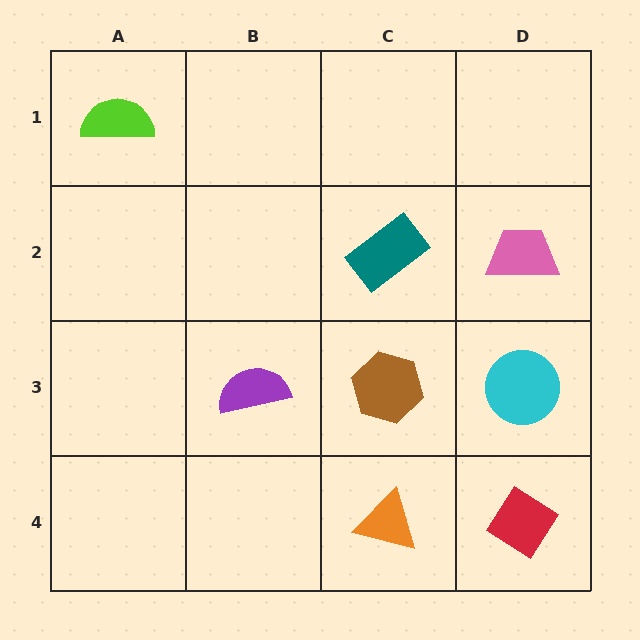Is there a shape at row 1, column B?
No, that cell is empty.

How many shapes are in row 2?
2 shapes.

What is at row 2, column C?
A teal rectangle.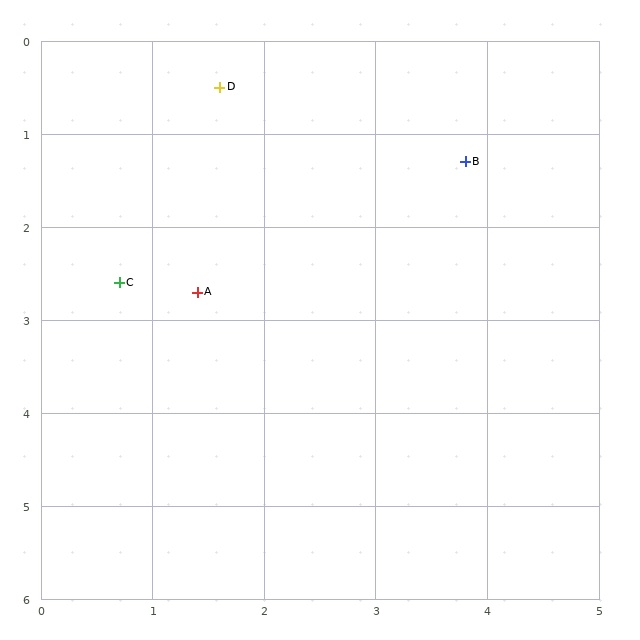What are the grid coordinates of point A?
Point A is at approximately (1.4, 2.7).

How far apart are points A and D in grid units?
Points A and D are about 2.2 grid units apart.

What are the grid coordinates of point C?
Point C is at approximately (0.7, 2.6).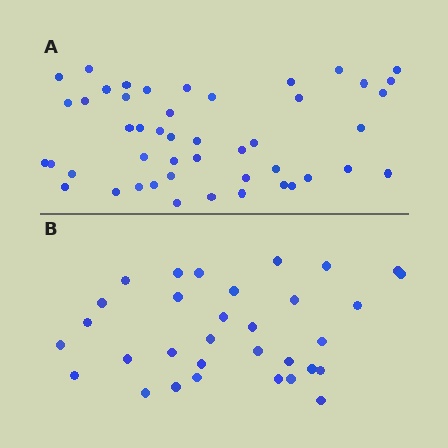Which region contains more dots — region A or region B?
Region A (the top region) has more dots.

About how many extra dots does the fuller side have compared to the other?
Region A has approximately 15 more dots than region B.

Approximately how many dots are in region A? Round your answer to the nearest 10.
About 50 dots. (The exact count is 47, which rounds to 50.)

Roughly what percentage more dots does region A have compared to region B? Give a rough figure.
About 45% more.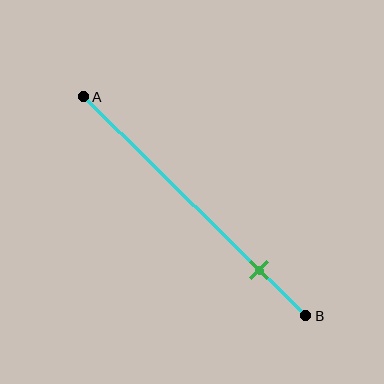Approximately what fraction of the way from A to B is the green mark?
The green mark is approximately 80% of the way from A to B.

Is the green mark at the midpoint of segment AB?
No, the mark is at about 80% from A, not at the 50% midpoint.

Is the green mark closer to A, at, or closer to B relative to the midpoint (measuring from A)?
The green mark is closer to point B than the midpoint of segment AB.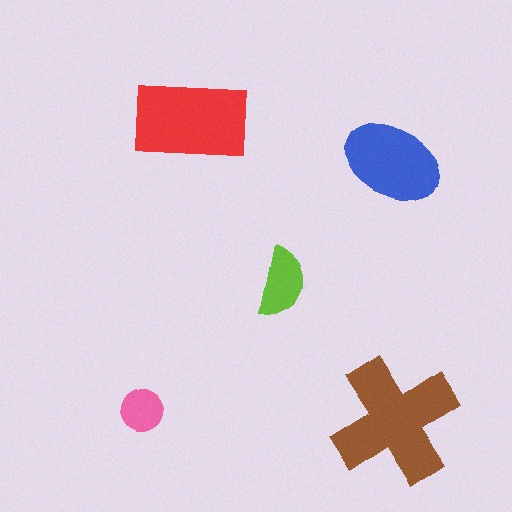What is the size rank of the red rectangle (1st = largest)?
2nd.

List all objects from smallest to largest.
The pink circle, the lime semicircle, the blue ellipse, the red rectangle, the brown cross.